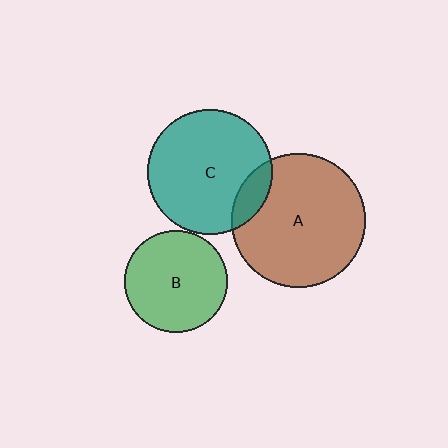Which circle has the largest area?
Circle A (brown).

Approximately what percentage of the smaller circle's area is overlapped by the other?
Approximately 15%.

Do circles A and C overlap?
Yes.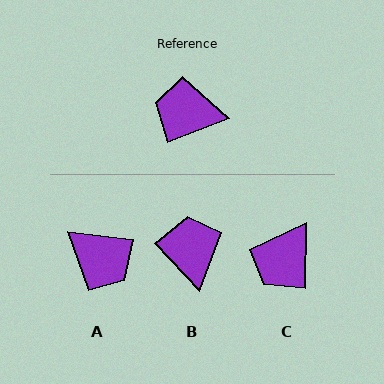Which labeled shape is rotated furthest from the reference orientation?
A, about 151 degrees away.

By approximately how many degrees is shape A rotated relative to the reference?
Approximately 151 degrees counter-clockwise.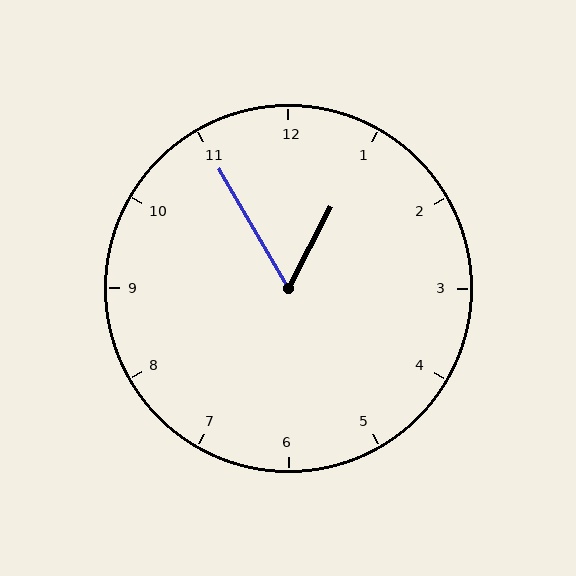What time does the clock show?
12:55.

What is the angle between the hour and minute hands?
Approximately 58 degrees.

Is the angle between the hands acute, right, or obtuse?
It is acute.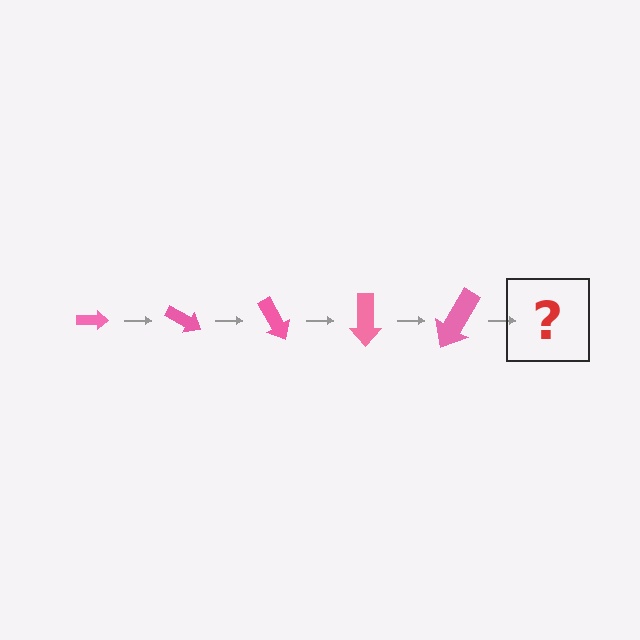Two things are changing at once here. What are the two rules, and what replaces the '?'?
The two rules are that the arrow grows larger each step and it rotates 30 degrees each step. The '?' should be an arrow, larger than the previous one and rotated 150 degrees from the start.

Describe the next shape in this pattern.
It should be an arrow, larger than the previous one and rotated 150 degrees from the start.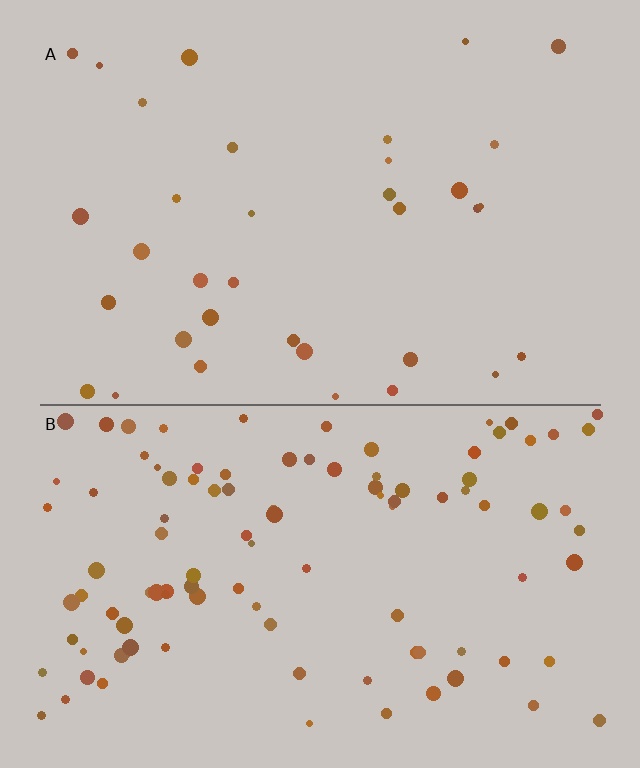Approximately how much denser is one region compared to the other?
Approximately 3.0× — region B over region A.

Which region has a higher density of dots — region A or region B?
B (the bottom).